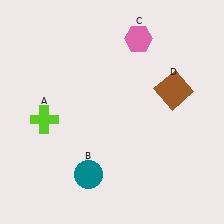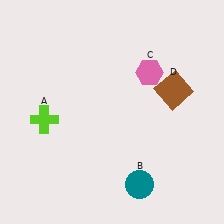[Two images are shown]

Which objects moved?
The objects that moved are: the teal circle (B), the pink hexagon (C).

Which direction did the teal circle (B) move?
The teal circle (B) moved right.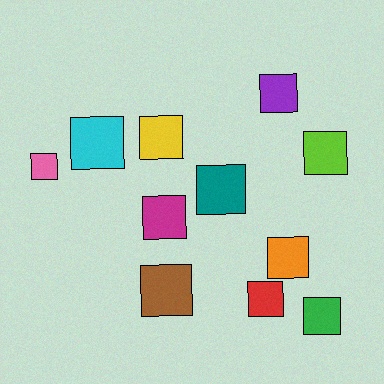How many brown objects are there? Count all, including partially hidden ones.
There is 1 brown object.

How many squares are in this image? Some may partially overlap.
There are 11 squares.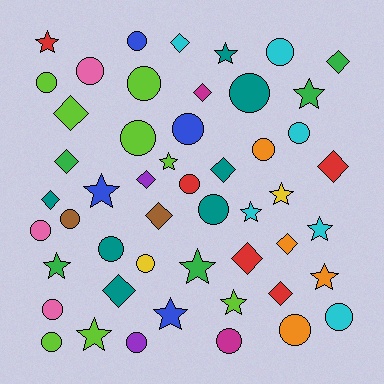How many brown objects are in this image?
There are 2 brown objects.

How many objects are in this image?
There are 50 objects.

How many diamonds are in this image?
There are 14 diamonds.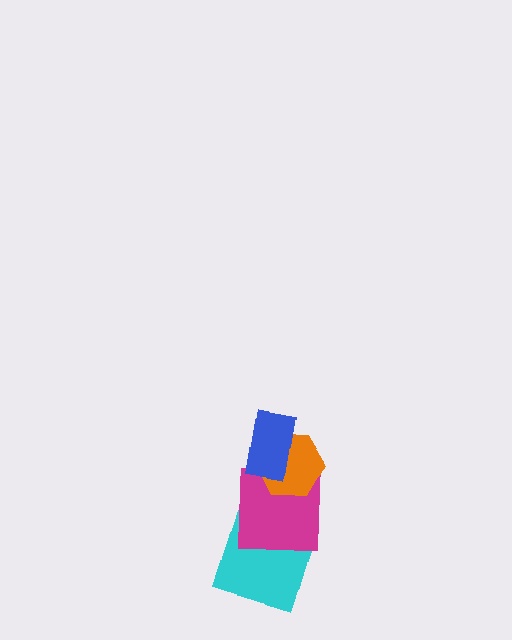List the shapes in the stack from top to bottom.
From top to bottom: the blue rectangle, the orange hexagon, the magenta square, the cyan square.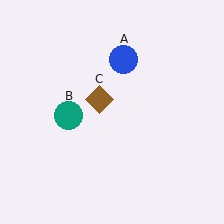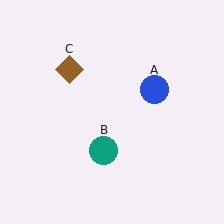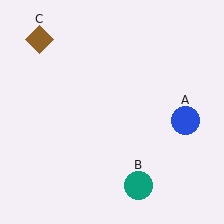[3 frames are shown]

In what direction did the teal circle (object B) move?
The teal circle (object B) moved down and to the right.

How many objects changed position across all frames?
3 objects changed position: blue circle (object A), teal circle (object B), brown diamond (object C).